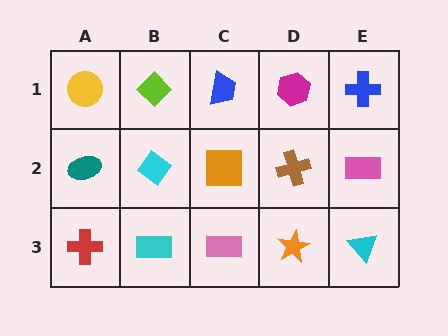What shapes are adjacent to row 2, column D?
A magenta hexagon (row 1, column D), an orange star (row 3, column D), an orange square (row 2, column C), a pink rectangle (row 2, column E).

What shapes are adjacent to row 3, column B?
A cyan diamond (row 2, column B), a red cross (row 3, column A), a pink rectangle (row 3, column C).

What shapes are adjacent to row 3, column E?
A pink rectangle (row 2, column E), an orange star (row 3, column D).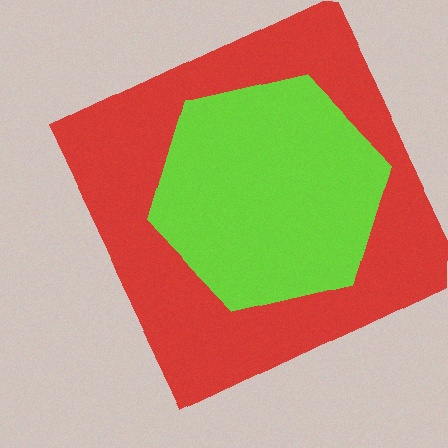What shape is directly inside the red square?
The lime hexagon.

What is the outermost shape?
The red square.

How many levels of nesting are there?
2.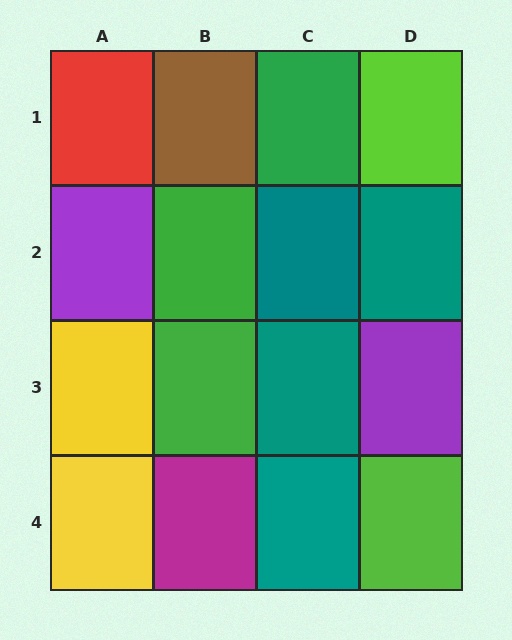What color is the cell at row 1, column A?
Red.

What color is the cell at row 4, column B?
Magenta.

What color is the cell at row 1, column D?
Lime.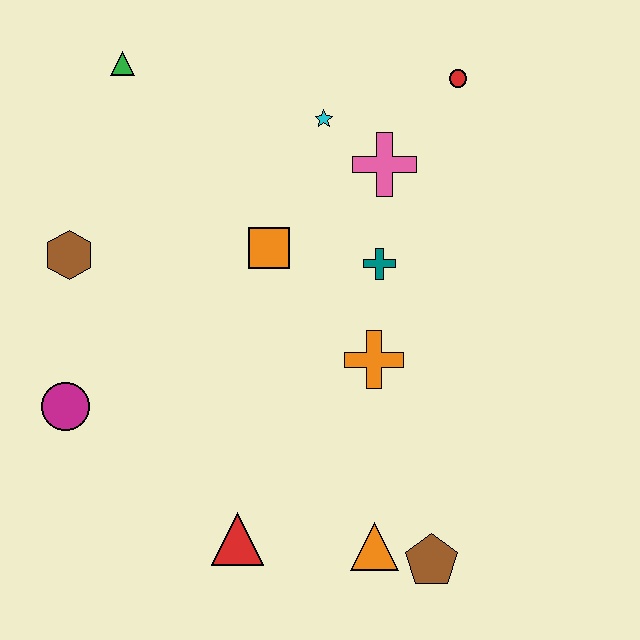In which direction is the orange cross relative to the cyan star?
The orange cross is below the cyan star.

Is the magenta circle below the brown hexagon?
Yes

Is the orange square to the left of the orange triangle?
Yes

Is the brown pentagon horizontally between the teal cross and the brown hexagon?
No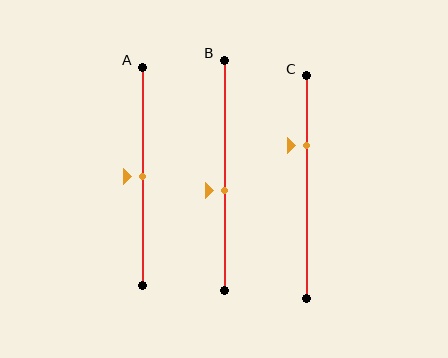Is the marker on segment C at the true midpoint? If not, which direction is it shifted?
No, the marker on segment C is shifted upward by about 19% of the segment length.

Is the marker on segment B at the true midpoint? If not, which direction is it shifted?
No, the marker on segment B is shifted downward by about 7% of the segment length.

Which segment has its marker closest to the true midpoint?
Segment A has its marker closest to the true midpoint.